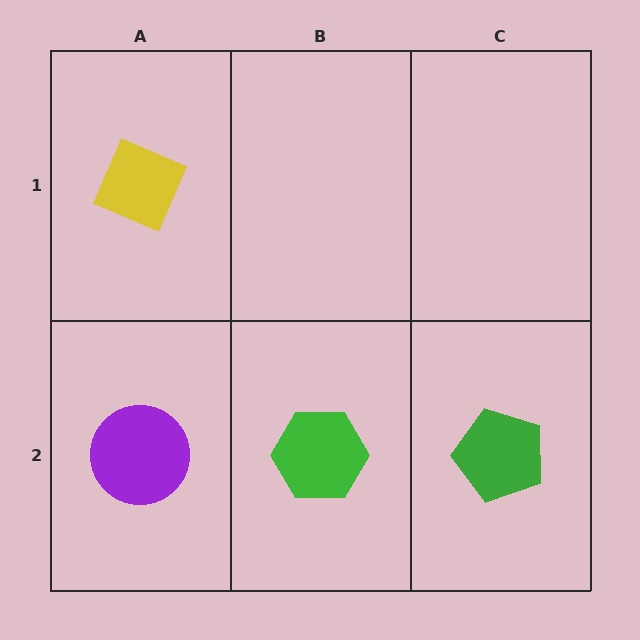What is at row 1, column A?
A yellow diamond.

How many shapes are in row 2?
3 shapes.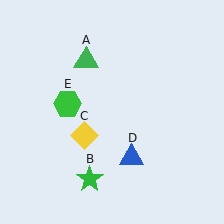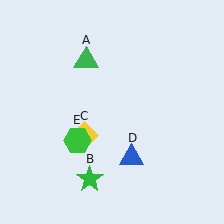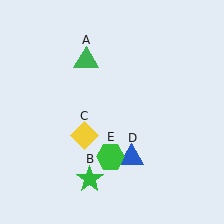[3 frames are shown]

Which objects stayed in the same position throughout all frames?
Green triangle (object A) and green star (object B) and yellow diamond (object C) and blue triangle (object D) remained stationary.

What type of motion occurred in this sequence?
The green hexagon (object E) rotated counterclockwise around the center of the scene.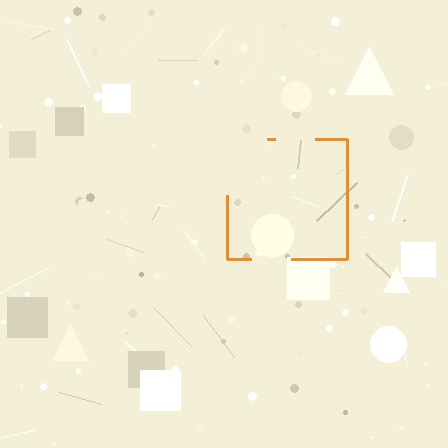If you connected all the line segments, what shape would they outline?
They would outline a square.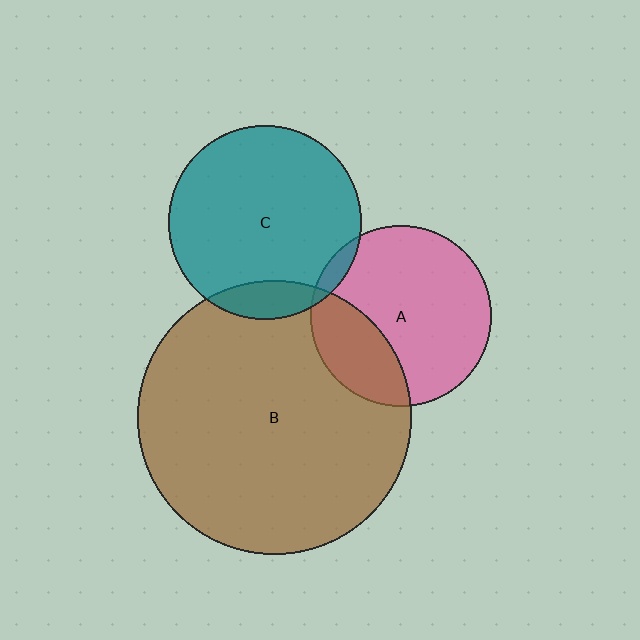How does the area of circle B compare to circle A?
Approximately 2.3 times.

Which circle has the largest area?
Circle B (brown).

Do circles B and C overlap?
Yes.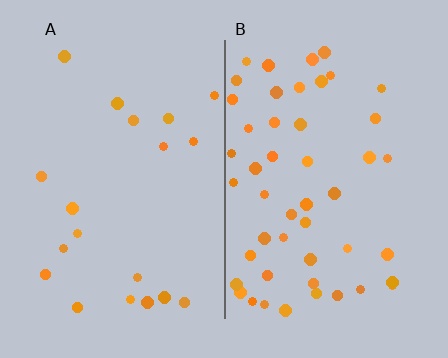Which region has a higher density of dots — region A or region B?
B (the right).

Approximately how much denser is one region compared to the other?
Approximately 2.5× — region B over region A.